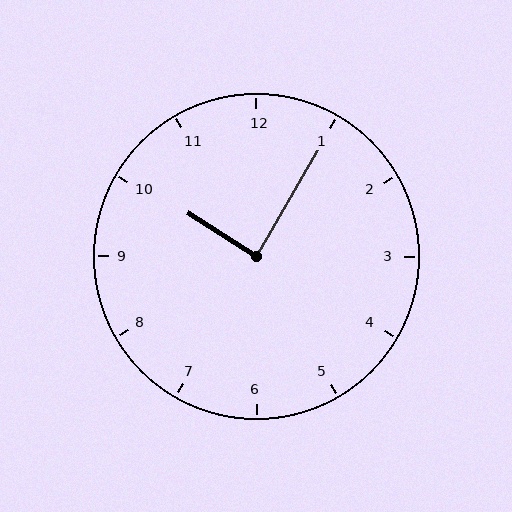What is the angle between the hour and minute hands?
Approximately 88 degrees.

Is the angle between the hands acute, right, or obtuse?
It is right.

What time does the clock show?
10:05.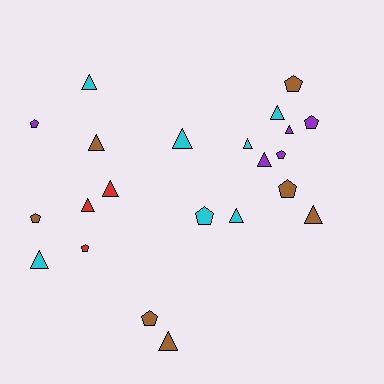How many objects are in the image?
There are 22 objects.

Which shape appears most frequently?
Triangle, with 13 objects.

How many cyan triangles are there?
There are 6 cyan triangles.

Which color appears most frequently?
Cyan, with 7 objects.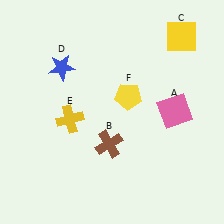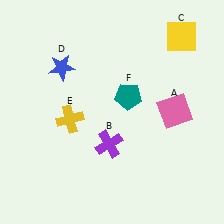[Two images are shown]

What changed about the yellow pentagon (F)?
In Image 1, F is yellow. In Image 2, it changed to teal.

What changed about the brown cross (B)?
In Image 1, B is brown. In Image 2, it changed to purple.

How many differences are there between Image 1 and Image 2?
There are 2 differences between the two images.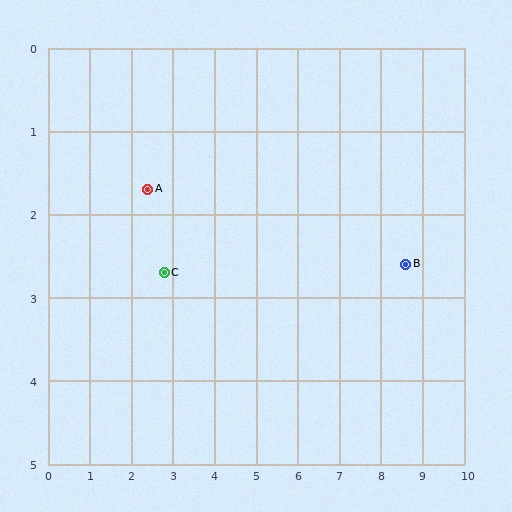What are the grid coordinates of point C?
Point C is at approximately (2.8, 2.7).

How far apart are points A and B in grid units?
Points A and B are about 6.3 grid units apart.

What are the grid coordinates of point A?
Point A is at approximately (2.4, 1.7).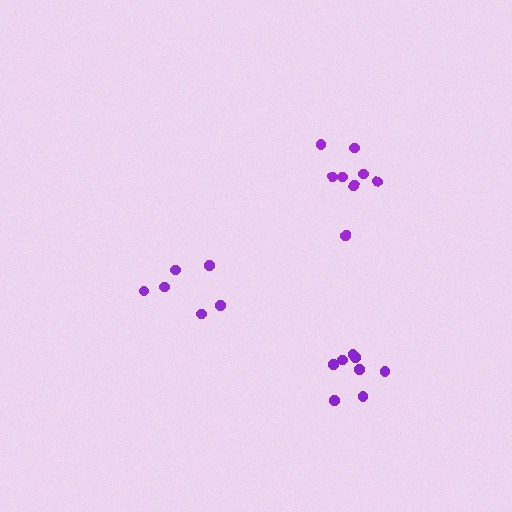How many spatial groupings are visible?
There are 3 spatial groupings.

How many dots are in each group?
Group 1: 8 dots, Group 2: 6 dots, Group 3: 8 dots (22 total).